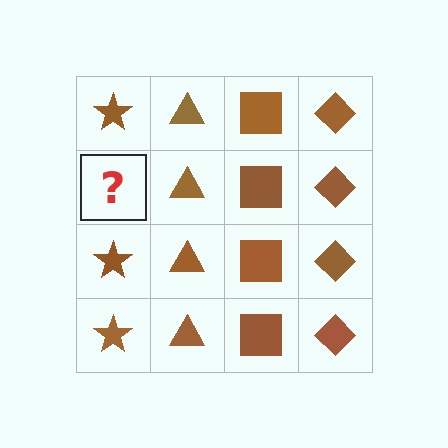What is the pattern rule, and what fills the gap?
The rule is that each column has a consistent shape. The gap should be filled with a brown star.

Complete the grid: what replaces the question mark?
The question mark should be replaced with a brown star.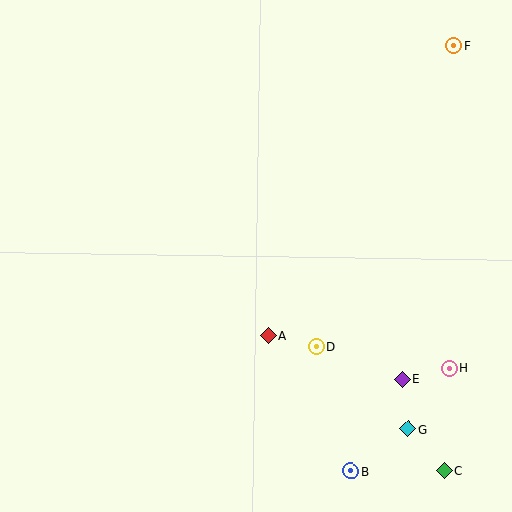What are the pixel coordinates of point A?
Point A is at (268, 336).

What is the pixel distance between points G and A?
The distance between G and A is 168 pixels.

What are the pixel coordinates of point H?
Point H is at (450, 368).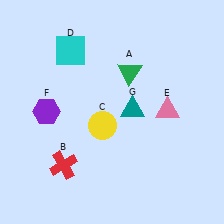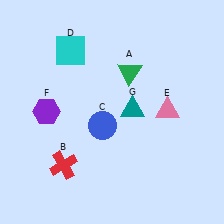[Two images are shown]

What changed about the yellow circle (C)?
In Image 1, C is yellow. In Image 2, it changed to blue.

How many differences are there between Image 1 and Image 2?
There is 1 difference between the two images.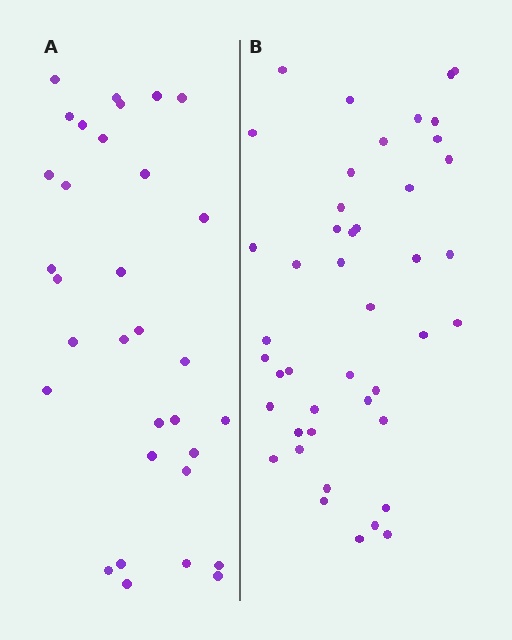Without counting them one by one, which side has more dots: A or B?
Region B (the right region) has more dots.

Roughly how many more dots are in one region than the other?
Region B has roughly 12 or so more dots than region A.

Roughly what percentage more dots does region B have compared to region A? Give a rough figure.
About 40% more.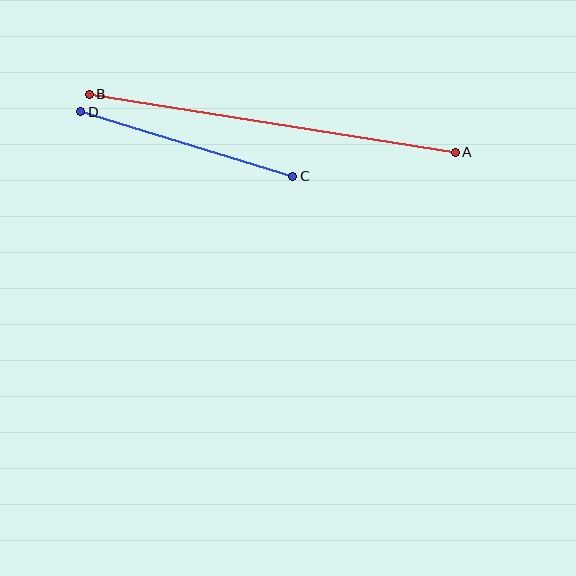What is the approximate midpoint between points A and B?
The midpoint is at approximately (272, 123) pixels.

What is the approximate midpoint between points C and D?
The midpoint is at approximately (187, 144) pixels.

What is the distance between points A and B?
The distance is approximately 371 pixels.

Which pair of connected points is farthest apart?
Points A and B are farthest apart.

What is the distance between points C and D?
The distance is approximately 222 pixels.